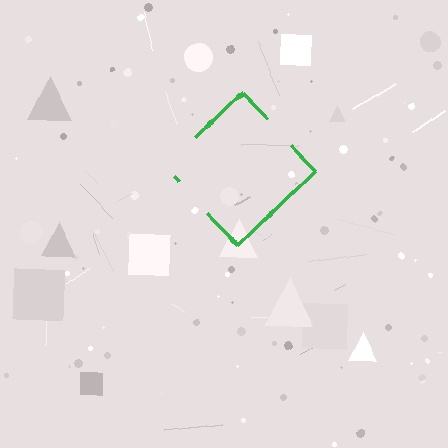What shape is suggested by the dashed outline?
The dashed outline suggests a diamond.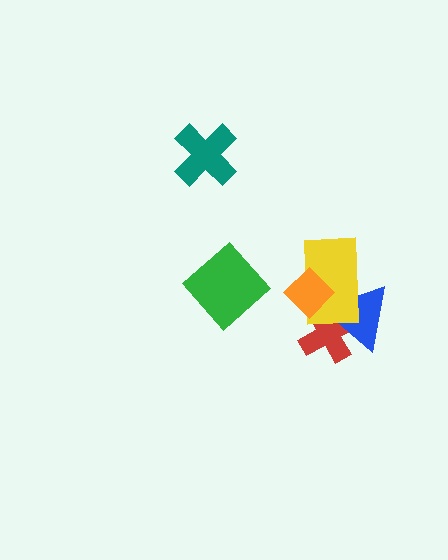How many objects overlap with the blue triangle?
3 objects overlap with the blue triangle.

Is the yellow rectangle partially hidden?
Yes, it is partially covered by another shape.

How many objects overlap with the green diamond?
0 objects overlap with the green diamond.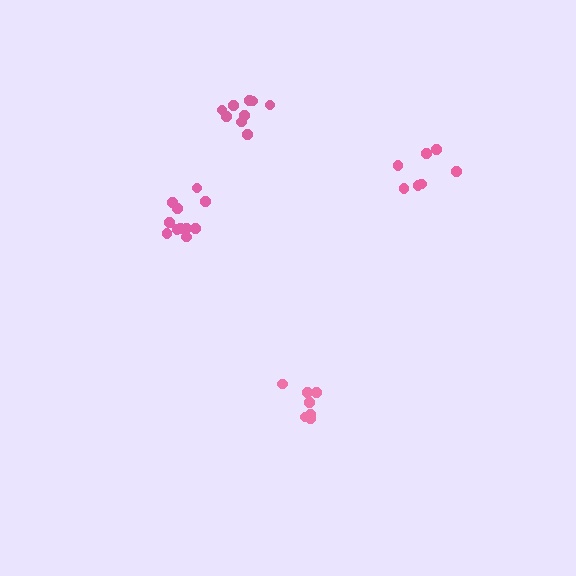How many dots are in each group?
Group 1: 8 dots, Group 2: 9 dots, Group 3: 7 dots, Group 4: 11 dots (35 total).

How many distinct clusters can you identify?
There are 4 distinct clusters.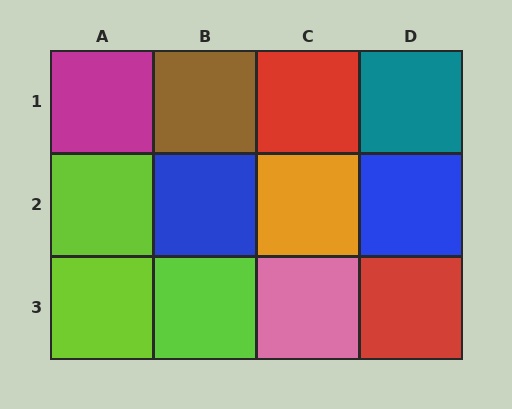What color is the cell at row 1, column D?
Teal.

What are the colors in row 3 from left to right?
Lime, lime, pink, red.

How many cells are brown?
1 cell is brown.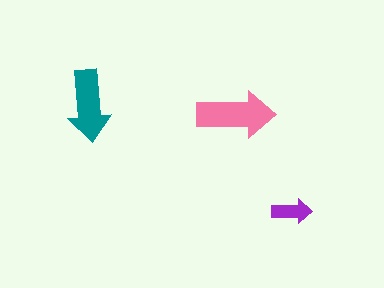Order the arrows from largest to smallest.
the pink one, the teal one, the purple one.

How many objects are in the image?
There are 3 objects in the image.